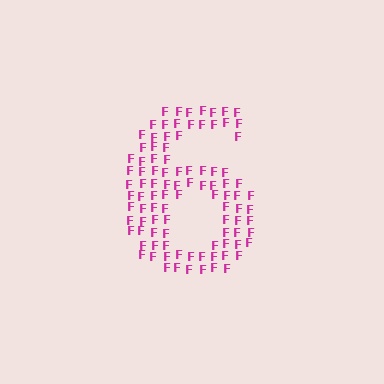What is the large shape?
The large shape is the digit 6.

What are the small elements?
The small elements are letter F's.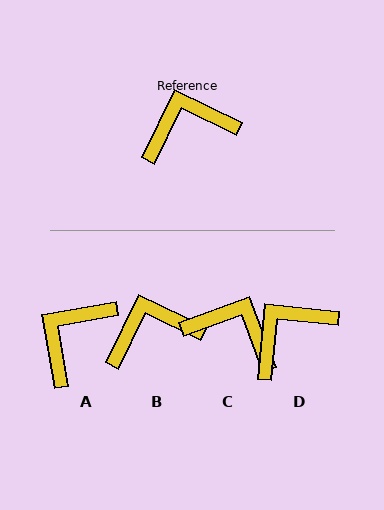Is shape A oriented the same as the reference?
No, it is off by about 36 degrees.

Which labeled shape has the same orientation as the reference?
B.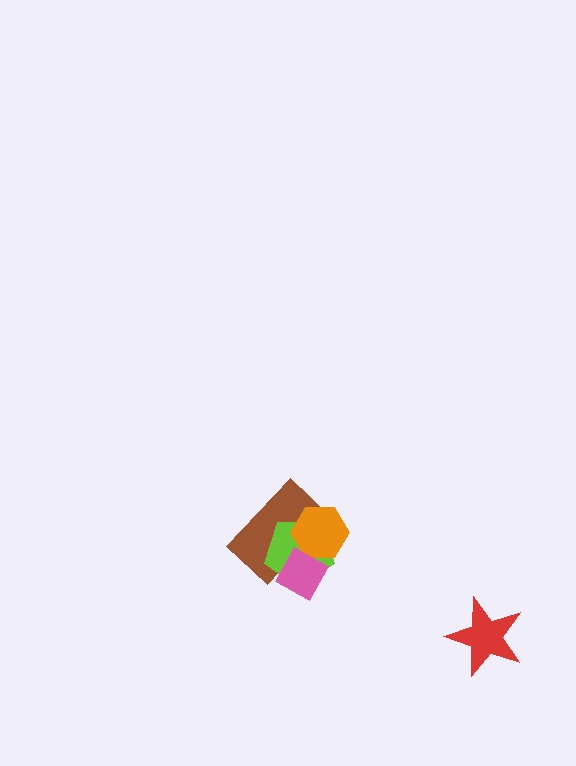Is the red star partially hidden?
No, no other shape covers it.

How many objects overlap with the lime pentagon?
3 objects overlap with the lime pentagon.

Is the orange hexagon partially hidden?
Yes, it is partially covered by another shape.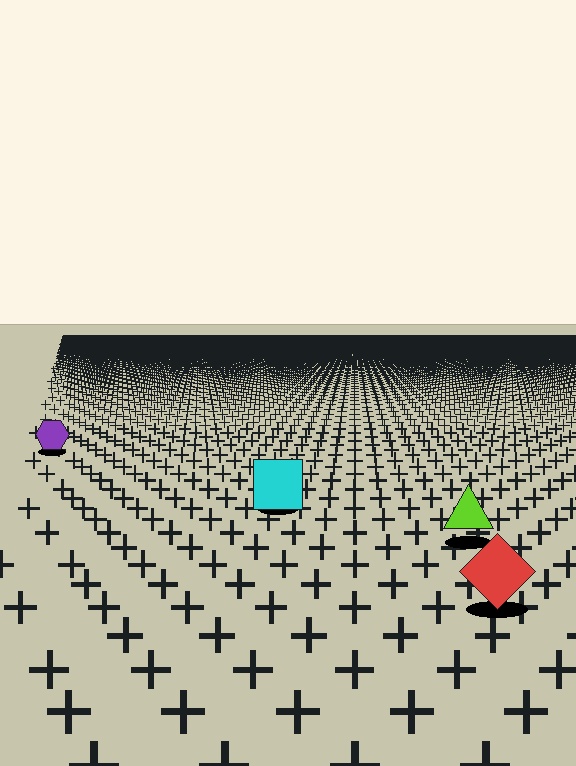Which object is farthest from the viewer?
The purple hexagon is farthest from the viewer. It appears smaller and the ground texture around it is denser.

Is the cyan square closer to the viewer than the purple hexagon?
Yes. The cyan square is closer — you can tell from the texture gradient: the ground texture is coarser near it.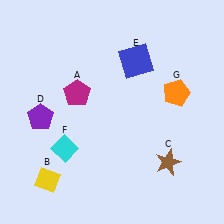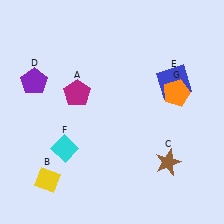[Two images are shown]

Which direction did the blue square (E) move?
The blue square (E) moved right.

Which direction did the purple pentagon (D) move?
The purple pentagon (D) moved up.